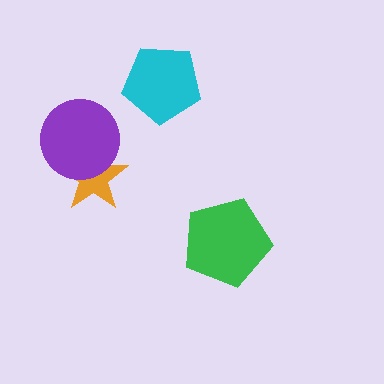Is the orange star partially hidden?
Yes, it is partially covered by another shape.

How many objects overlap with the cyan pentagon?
0 objects overlap with the cyan pentagon.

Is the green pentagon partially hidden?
No, no other shape covers it.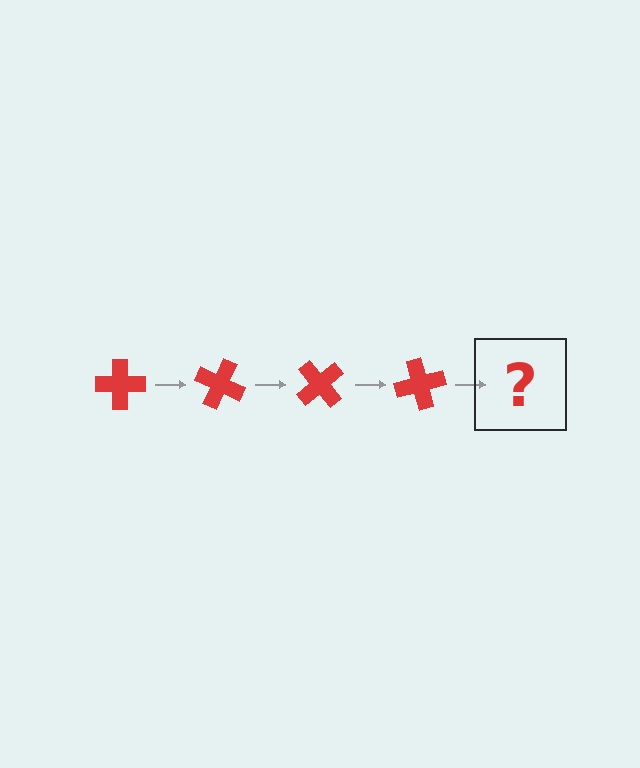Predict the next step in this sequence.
The next step is a red cross rotated 100 degrees.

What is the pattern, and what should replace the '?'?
The pattern is that the cross rotates 25 degrees each step. The '?' should be a red cross rotated 100 degrees.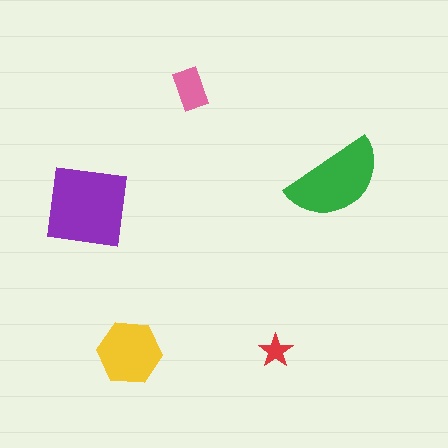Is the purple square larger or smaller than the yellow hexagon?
Larger.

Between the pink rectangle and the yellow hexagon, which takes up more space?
The yellow hexagon.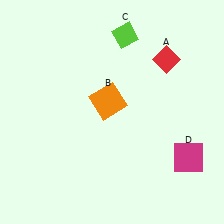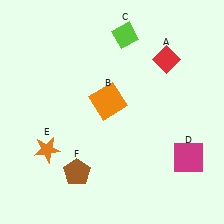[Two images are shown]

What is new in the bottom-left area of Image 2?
A brown pentagon (F) was added in the bottom-left area of Image 2.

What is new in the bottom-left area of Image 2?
An orange star (E) was added in the bottom-left area of Image 2.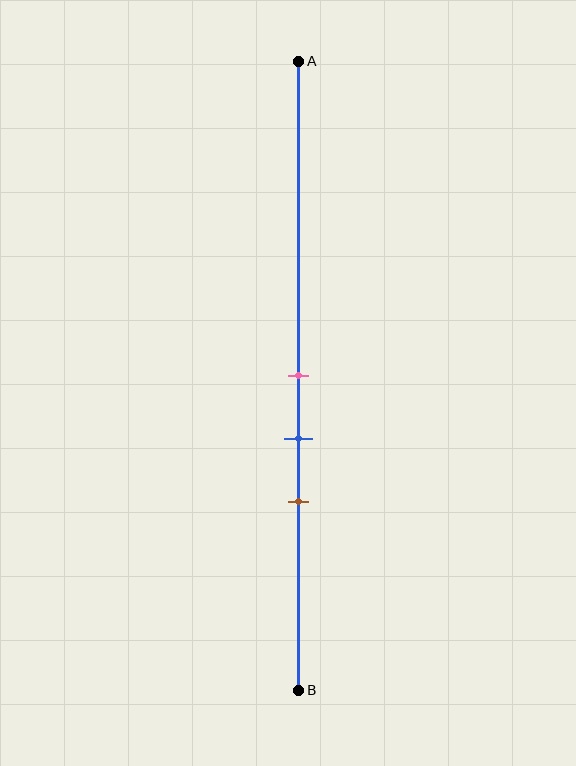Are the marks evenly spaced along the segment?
Yes, the marks are approximately evenly spaced.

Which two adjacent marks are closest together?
The pink and blue marks are the closest adjacent pair.